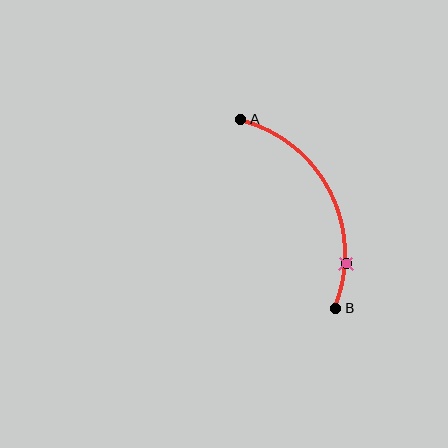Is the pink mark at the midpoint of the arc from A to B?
No. The pink mark lies on the arc but is closer to endpoint B. The arc midpoint would be at the point on the curve equidistant along the arc from both A and B.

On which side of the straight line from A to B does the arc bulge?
The arc bulges to the right of the straight line connecting A and B.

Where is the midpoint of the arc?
The arc midpoint is the point on the curve farthest from the straight line joining A and B. It sits to the right of that line.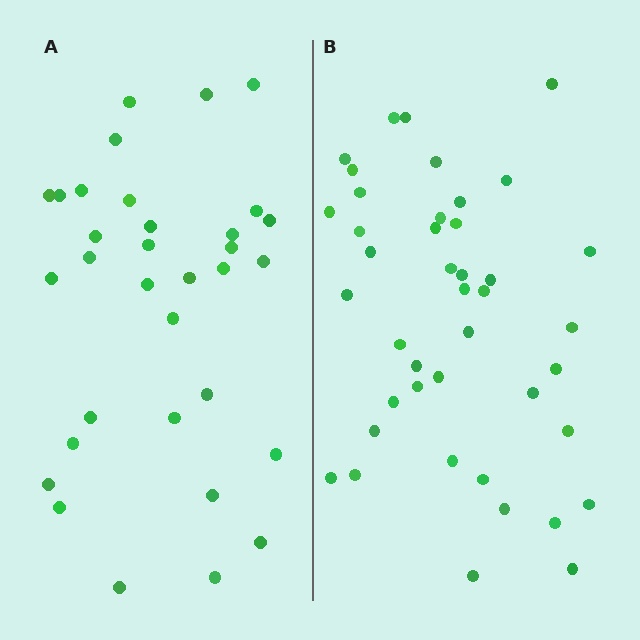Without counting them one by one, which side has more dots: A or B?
Region B (the right region) has more dots.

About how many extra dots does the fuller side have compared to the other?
Region B has roughly 8 or so more dots than region A.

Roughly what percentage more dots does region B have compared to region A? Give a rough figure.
About 25% more.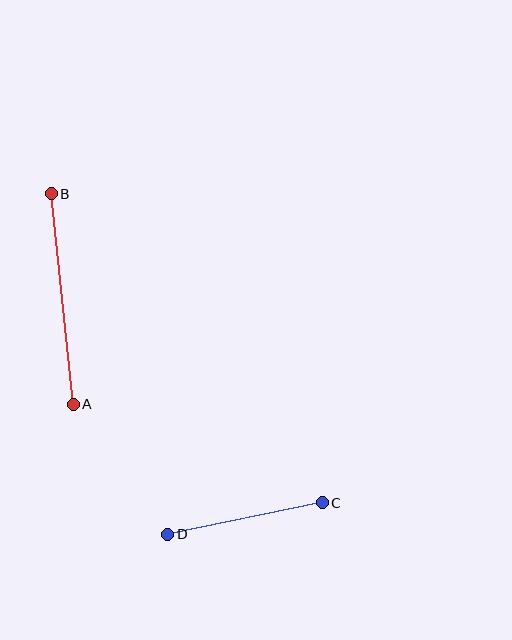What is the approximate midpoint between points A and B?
The midpoint is at approximately (62, 299) pixels.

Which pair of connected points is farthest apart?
Points A and B are farthest apart.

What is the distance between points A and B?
The distance is approximately 212 pixels.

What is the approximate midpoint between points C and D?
The midpoint is at approximately (245, 518) pixels.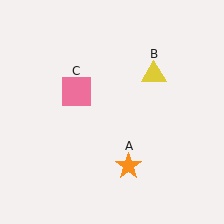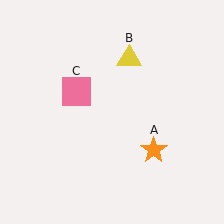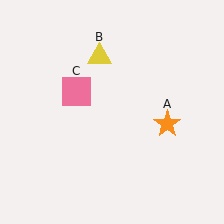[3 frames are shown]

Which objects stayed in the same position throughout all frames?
Pink square (object C) remained stationary.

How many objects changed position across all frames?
2 objects changed position: orange star (object A), yellow triangle (object B).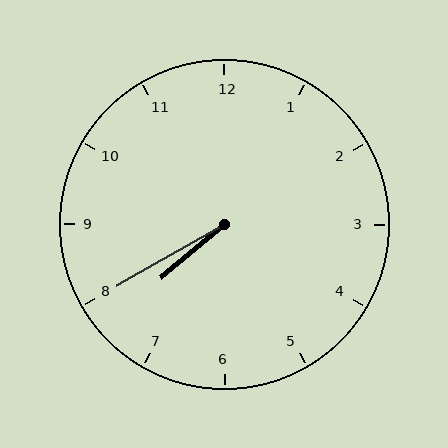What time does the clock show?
7:40.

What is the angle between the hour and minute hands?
Approximately 10 degrees.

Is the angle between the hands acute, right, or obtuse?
It is acute.